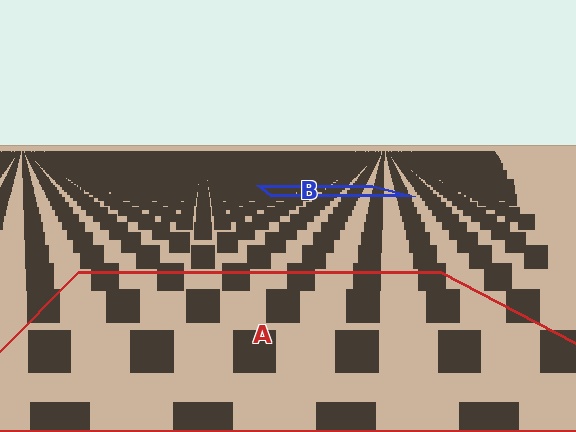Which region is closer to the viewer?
Region A is closer. The texture elements there are larger and more spread out.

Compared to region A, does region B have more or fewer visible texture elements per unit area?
Region B has more texture elements per unit area — they are packed more densely because it is farther away.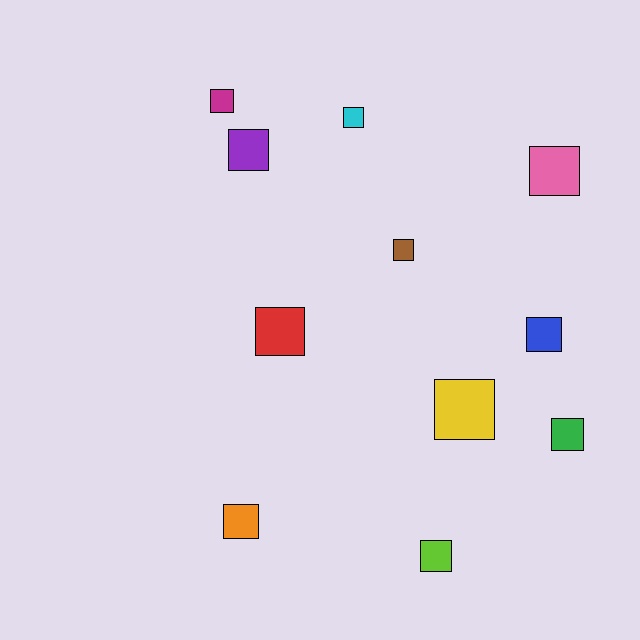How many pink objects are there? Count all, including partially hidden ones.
There is 1 pink object.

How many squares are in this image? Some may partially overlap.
There are 11 squares.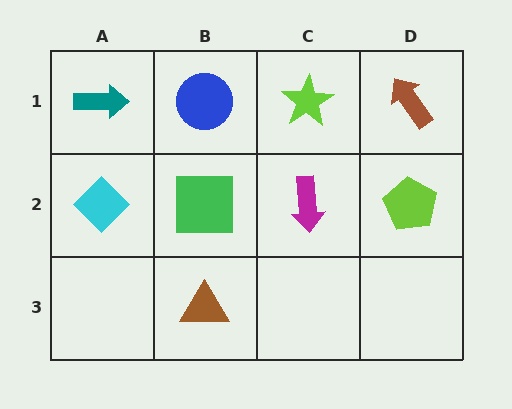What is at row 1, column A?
A teal arrow.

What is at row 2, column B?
A green square.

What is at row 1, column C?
A lime star.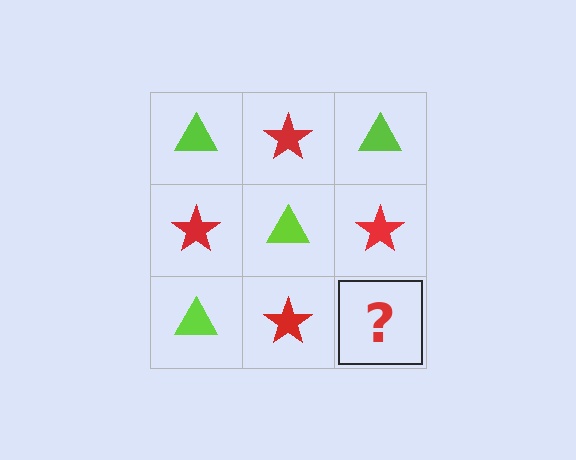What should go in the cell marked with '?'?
The missing cell should contain a lime triangle.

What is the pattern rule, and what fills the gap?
The rule is that it alternates lime triangle and red star in a checkerboard pattern. The gap should be filled with a lime triangle.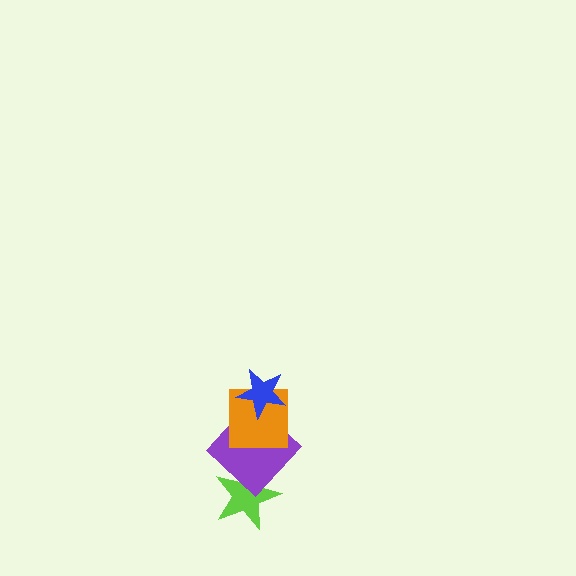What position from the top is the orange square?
The orange square is 2nd from the top.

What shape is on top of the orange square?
The blue star is on top of the orange square.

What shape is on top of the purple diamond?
The orange square is on top of the purple diamond.